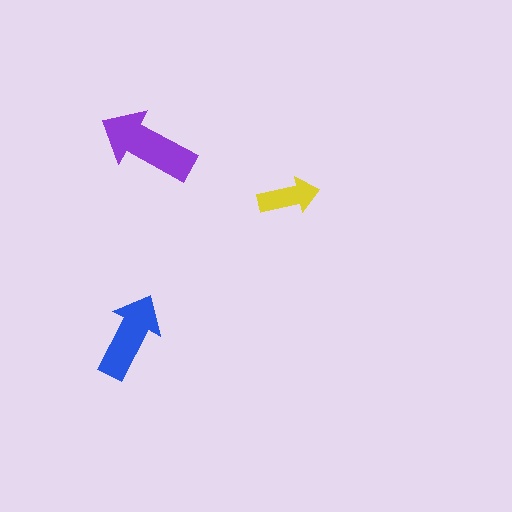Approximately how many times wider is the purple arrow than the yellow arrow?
About 1.5 times wider.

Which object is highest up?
The purple arrow is topmost.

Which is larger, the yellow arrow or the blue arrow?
The blue one.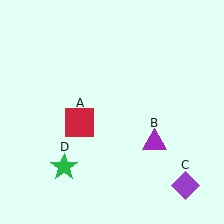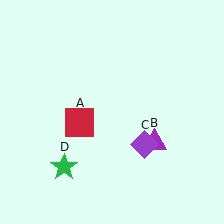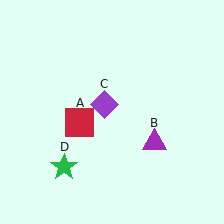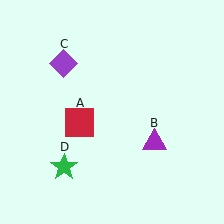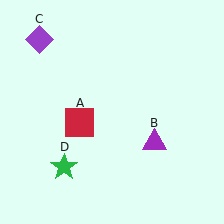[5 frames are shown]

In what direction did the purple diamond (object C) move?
The purple diamond (object C) moved up and to the left.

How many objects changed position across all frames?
1 object changed position: purple diamond (object C).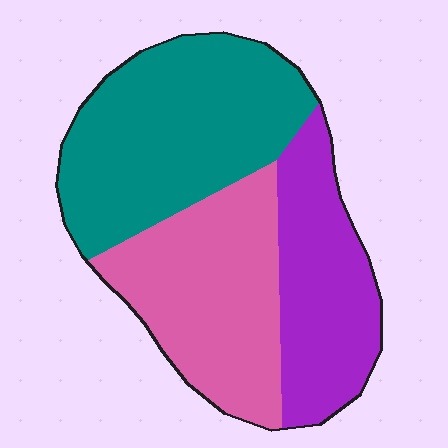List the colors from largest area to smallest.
From largest to smallest: teal, pink, purple.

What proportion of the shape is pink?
Pink covers around 35% of the shape.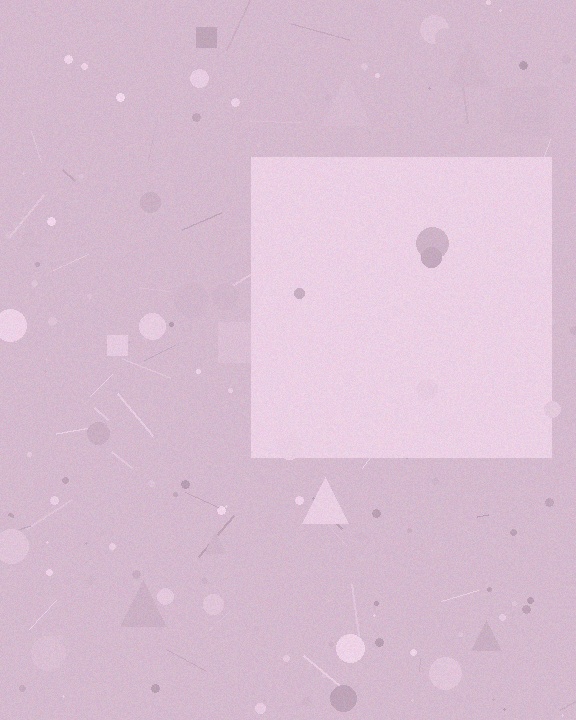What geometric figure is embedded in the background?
A square is embedded in the background.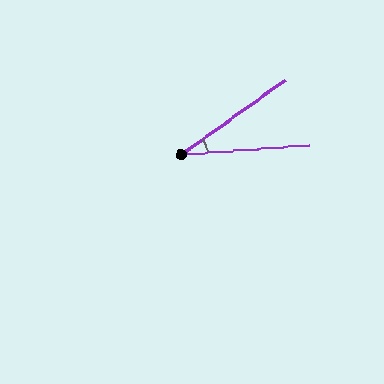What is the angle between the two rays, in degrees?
Approximately 32 degrees.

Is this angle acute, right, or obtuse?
It is acute.